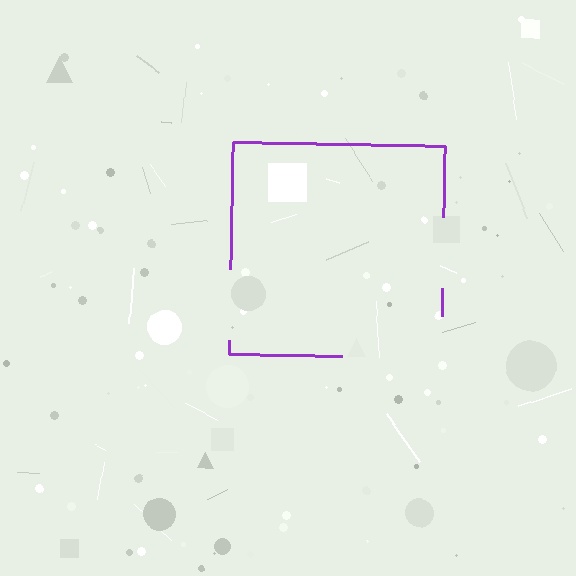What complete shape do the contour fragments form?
The contour fragments form a square.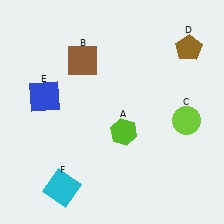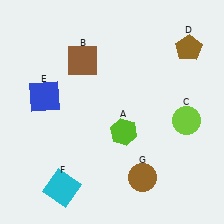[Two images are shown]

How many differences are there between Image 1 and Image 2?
There is 1 difference between the two images.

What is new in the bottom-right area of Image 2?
A brown circle (G) was added in the bottom-right area of Image 2.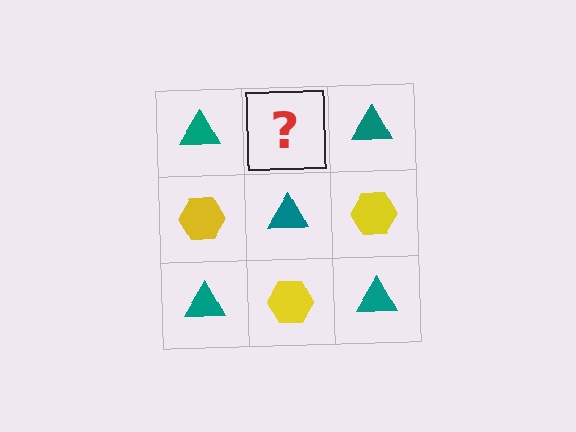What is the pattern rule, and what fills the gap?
The rule is that it alternates teal triangle and yellow hexagon in a checkerboard pattern. The gap should be filled with a yellow hexagon.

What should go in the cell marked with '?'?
The missing cell should contain a yellow hexagon.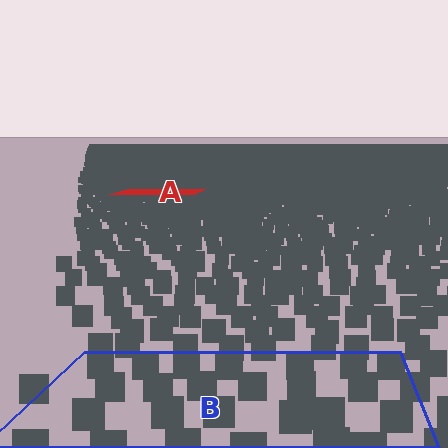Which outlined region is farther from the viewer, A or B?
Region A is farther from the viewer — the texture elements inside it appear smaller and more densely packed.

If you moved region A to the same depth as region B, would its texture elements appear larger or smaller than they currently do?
They would appear larger. At a closer depth, the same texture elements are projected at a bigger on-screen size.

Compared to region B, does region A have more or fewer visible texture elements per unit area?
Region A has more texture elements per unit area — they are packed more densely because it is farther away.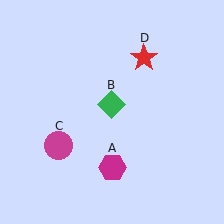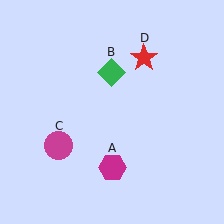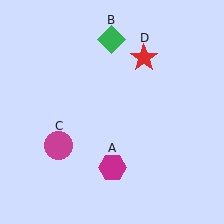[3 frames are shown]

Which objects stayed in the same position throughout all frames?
Magenta hexagon (object A) and magenta circle (object C) and red star (object D) remained stationary.